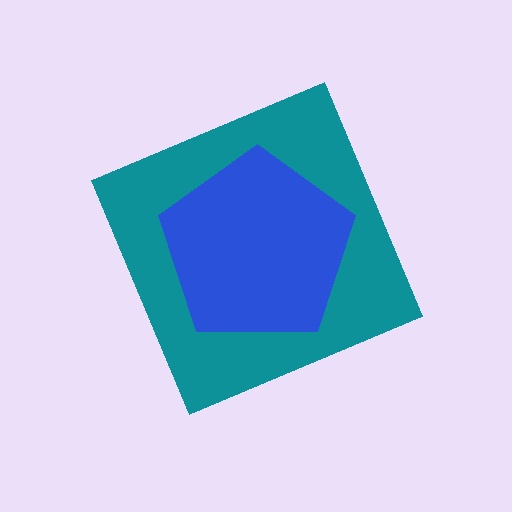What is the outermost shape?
The teal diamond.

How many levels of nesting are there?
2.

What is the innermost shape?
The blue pentagon.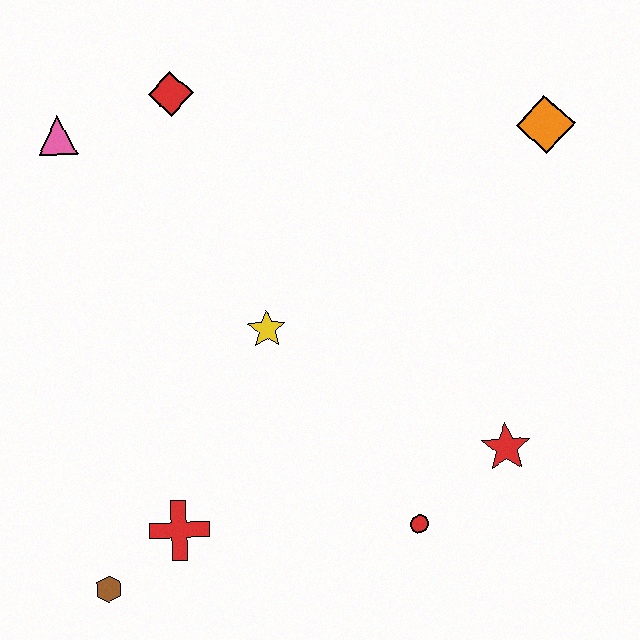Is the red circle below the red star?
Yes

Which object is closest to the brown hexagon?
The red cross is closest to the brown hexagon.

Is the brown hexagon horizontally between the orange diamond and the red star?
No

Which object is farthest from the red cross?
The orange diamond is farthest from the red cross.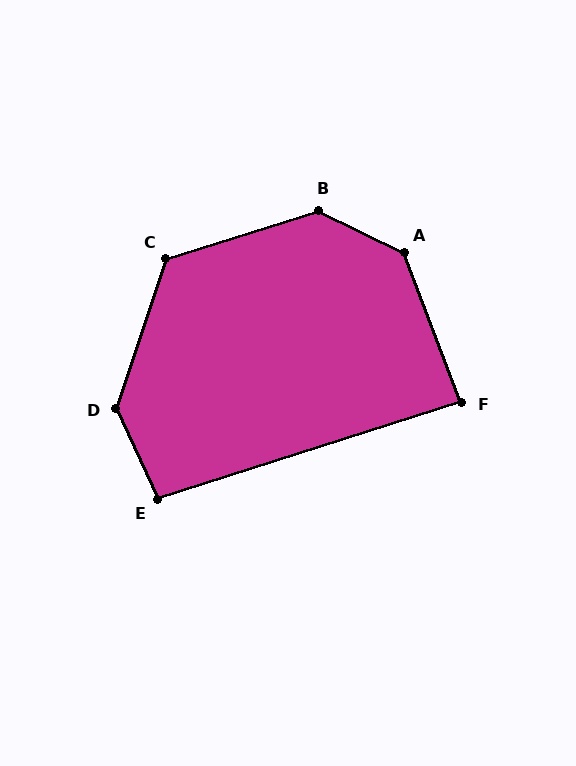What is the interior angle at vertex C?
Approximately 126 degrees (obtuse).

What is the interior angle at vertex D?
Approximately 136 degrees (obtuse).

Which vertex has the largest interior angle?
A, at approximately 137 degrees.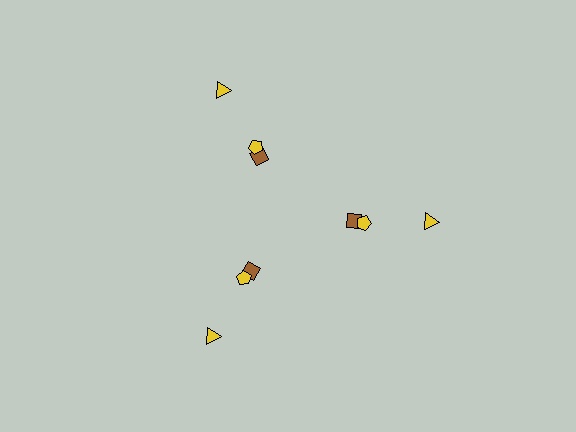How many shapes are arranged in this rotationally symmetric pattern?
There are 9 shapes, arranged in 3 groups of 3.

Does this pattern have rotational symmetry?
Yes, this pattern has 3-fold rotational symmetry. It looks the same after rotating 120 degrees around the center.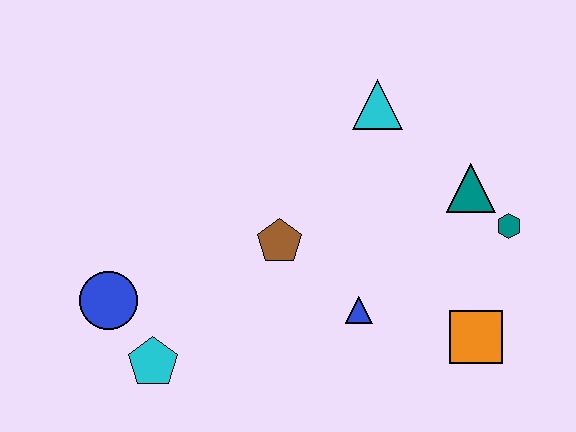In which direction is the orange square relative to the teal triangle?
The orange square is below the teal triangle.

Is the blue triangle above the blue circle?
No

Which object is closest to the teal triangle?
The teal hexagon is closest to the teal triangle.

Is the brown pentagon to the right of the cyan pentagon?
Yes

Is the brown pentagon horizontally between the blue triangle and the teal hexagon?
No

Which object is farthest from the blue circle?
The teal hexagon is farthest from the blue circle.